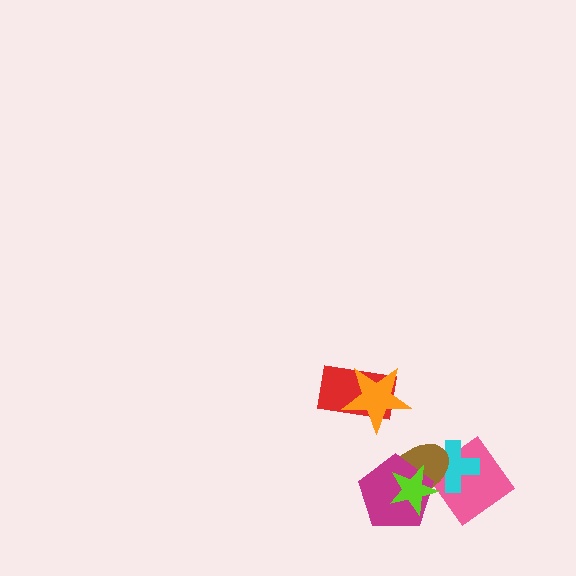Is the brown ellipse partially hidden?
Yes, it is partially covered by another shape.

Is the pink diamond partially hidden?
Yes, it is partially covered by another shape.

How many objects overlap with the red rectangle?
1 object overlaps with the red rectangle.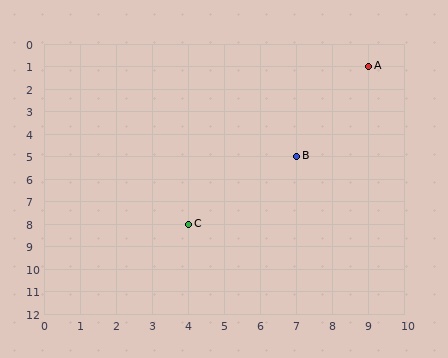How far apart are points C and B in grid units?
Points C and B are 3 columns and 3 rows apart (about 4.2 grid units diagonally).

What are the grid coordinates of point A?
Point A is at grid coordinates (9, 1).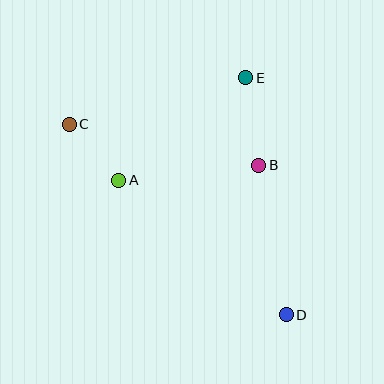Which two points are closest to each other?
Points A and C are closest to each other.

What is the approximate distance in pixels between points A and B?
The distance between A and B is approximately 141 pixels.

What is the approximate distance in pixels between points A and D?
The distance between A and D is approximately 215 pixels.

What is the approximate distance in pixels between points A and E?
The distance between A and E is approximately 163 pixels.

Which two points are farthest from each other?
Points C and D are farthest from each other.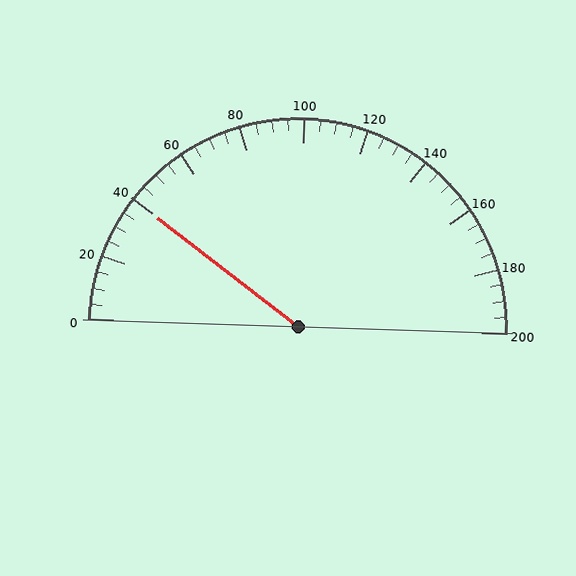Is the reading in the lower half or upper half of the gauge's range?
The reading is in the lower half of the range (0 to 200).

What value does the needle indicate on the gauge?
The needle indicates approximately 40.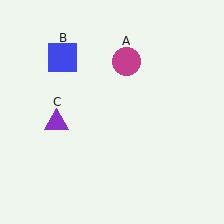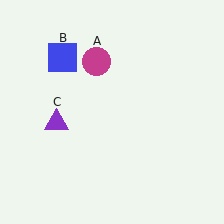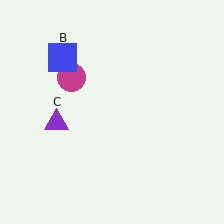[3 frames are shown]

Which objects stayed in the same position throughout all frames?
Blue square (object B) and purple triangle (object C) remained stationary.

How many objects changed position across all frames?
1 object changed position: magenta circle (object A).